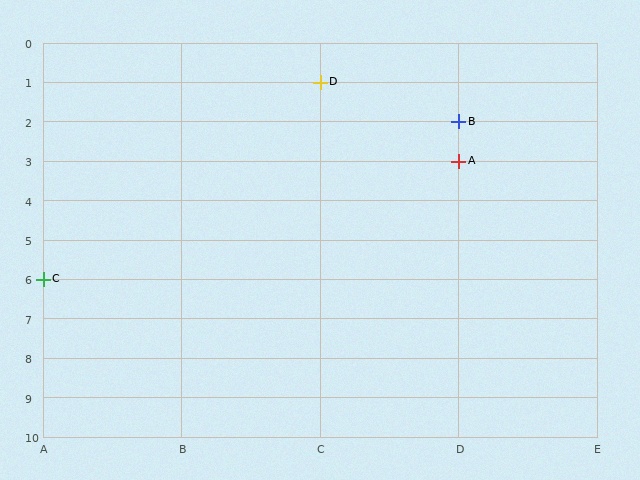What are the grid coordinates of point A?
Point A is at grid coordinates (D, 3).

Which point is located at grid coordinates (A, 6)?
Point C is at (A, 6).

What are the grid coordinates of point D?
Point D is at grid coordinates (C, 1).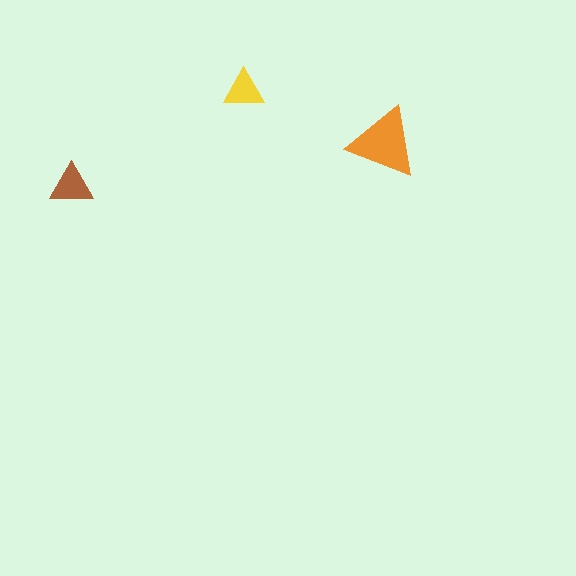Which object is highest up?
The yellow triangle is topmost.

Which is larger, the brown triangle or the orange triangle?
The orange one.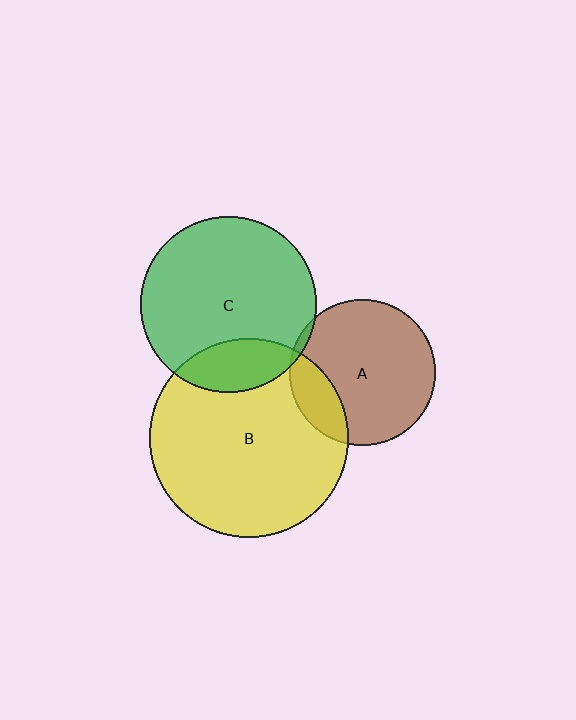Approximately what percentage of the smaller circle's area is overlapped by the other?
Approximately 5%.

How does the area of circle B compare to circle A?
Approximately 1.9 times.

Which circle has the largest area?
Circle B (yellow).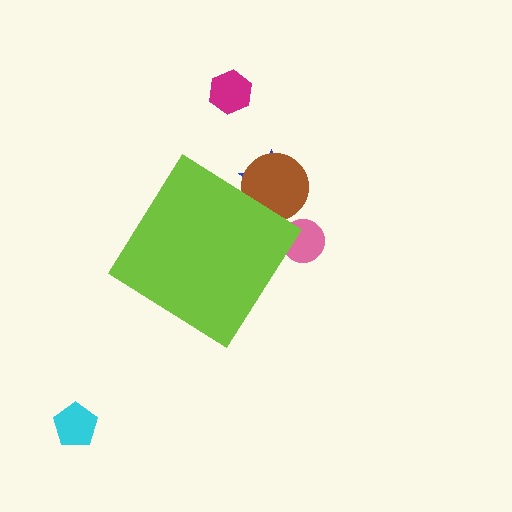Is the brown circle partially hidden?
Yes, the brown circle is partially hidden behind the lime diamond.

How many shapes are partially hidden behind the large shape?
3 shapes are partially hidden.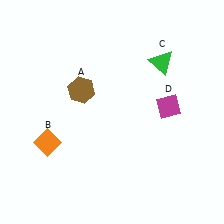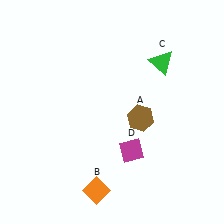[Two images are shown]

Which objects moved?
The objects that moved are: the brown hexagon (A), the orange diamond (B), the magenta diamond (D).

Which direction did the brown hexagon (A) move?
The brown hexagon (A) moved right.